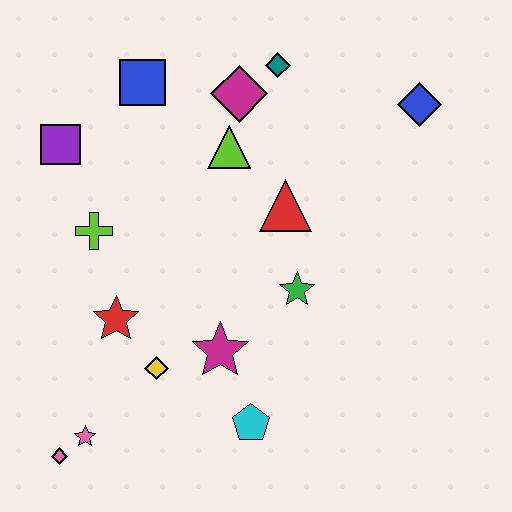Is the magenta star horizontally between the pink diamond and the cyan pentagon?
Yes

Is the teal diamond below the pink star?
No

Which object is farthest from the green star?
The pink diamond is farthest from the green star.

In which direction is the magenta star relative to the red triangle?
The magenta star is below the red triangle.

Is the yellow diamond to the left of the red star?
No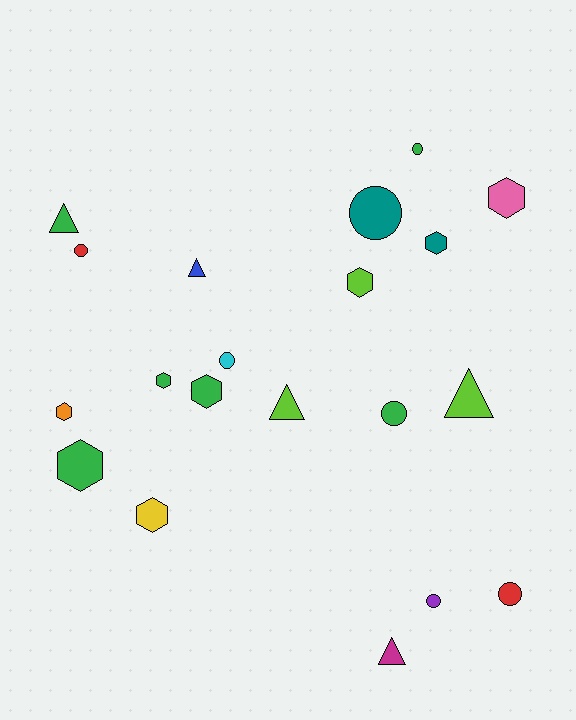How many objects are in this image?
There are 20 objects.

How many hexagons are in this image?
There are 8 hexagons.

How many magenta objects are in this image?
There is 1 magenta object.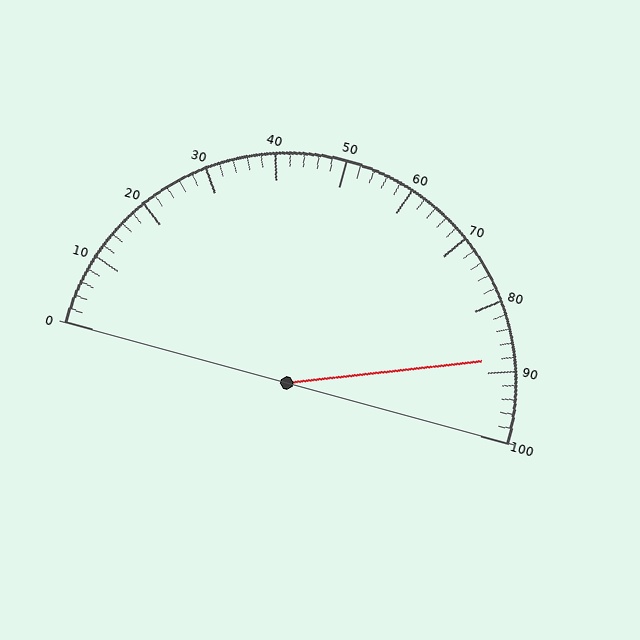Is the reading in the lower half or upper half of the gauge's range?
The reading is in the upper half of the range (0 to 100).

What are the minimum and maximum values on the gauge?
The gauge ranges from 0 to 100.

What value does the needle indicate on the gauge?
The needle indicates approximately 88.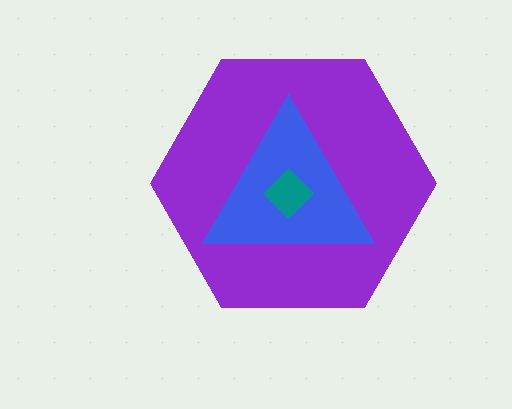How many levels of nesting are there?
3.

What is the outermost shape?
The purple hexagon.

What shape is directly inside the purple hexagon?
The blue triangle.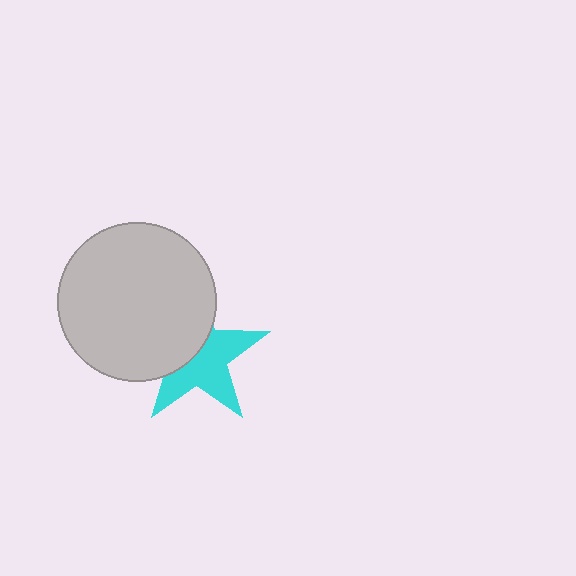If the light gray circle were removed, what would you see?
You would see the complete cyan star.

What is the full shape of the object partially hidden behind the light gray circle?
The partially hidden object is a cyan star.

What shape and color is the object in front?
The object in front is a light gray circle.